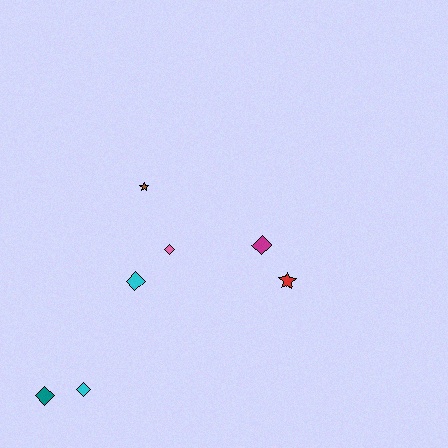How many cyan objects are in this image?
There are 2 cyan objects.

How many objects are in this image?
There are 7 objects.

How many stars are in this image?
There are 2 stars.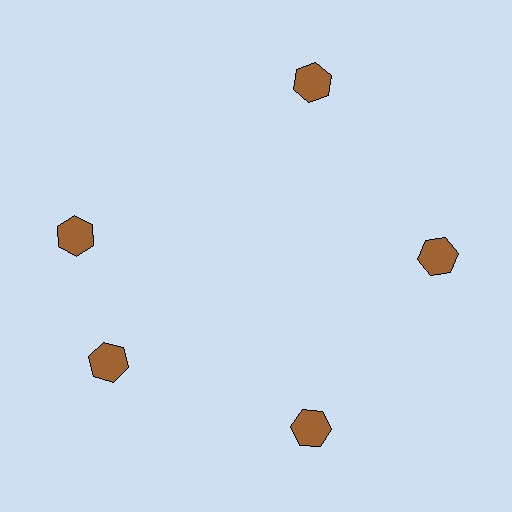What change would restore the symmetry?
The symmetry would be restored by rotating it back into even spacing with its neighbors so that all 5 hexagons sit at equal angles and equal distance from the center.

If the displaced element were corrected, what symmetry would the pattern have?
It would have 5-fold rotational symmetry — the pattern would map onto itself every 72 degrees.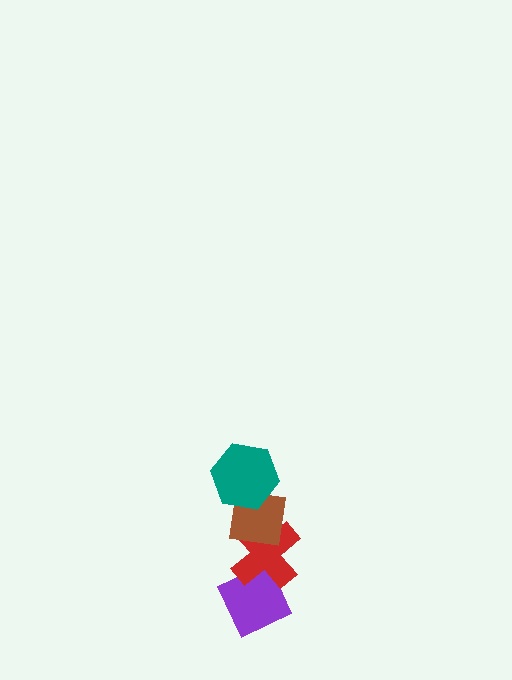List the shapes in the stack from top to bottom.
From top to bottom: the teal hexagon, the brown square, the red cross, the purple diamond.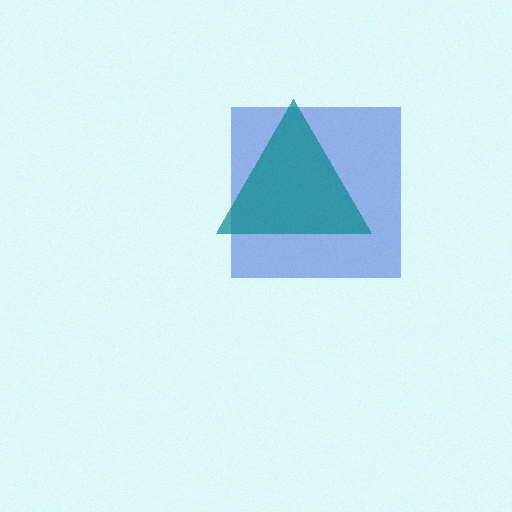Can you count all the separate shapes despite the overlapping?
Yes, there are 2 separate shapes.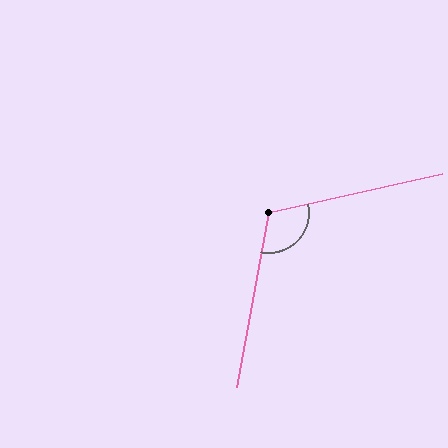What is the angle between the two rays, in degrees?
Approximately 113 degrees.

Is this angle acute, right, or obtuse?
It is obtuse.